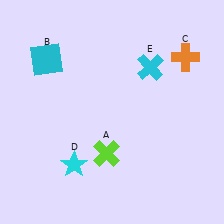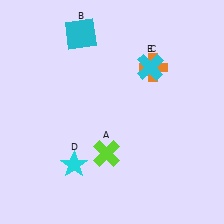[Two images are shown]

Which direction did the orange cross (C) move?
The orange cross (C) moved left.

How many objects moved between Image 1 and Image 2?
2 objects moved between the two images.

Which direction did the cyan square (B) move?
The cyan square (B) moved right.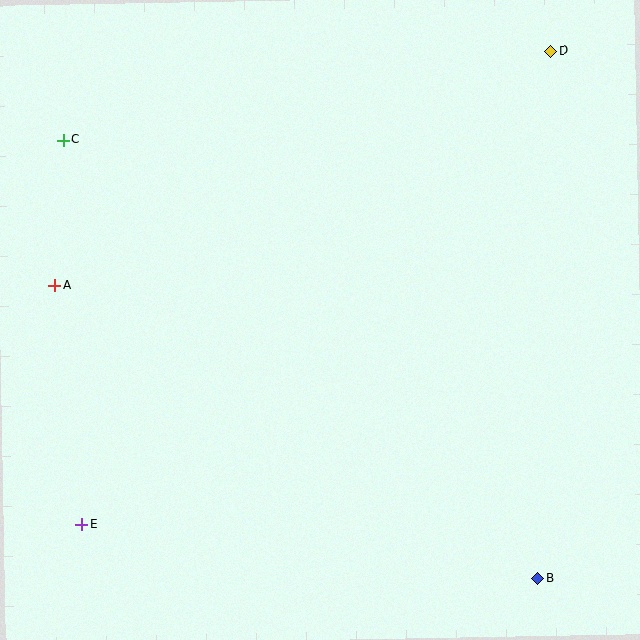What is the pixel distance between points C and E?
The distance between C and E is 385 pixels.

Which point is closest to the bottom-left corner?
Point E is closest to the bottom-left corner.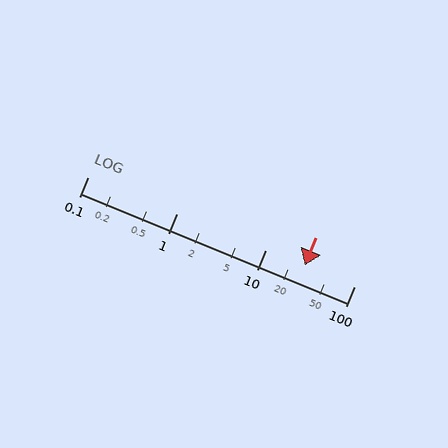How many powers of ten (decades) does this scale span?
The scale spans 3 decades, from 0.1 to 100.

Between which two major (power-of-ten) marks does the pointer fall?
The pointer is between 10 and 100.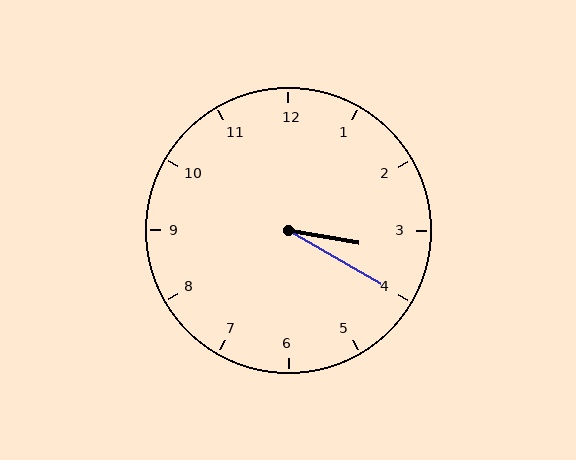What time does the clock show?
3:20.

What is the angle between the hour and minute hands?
Approximately 20 degrees.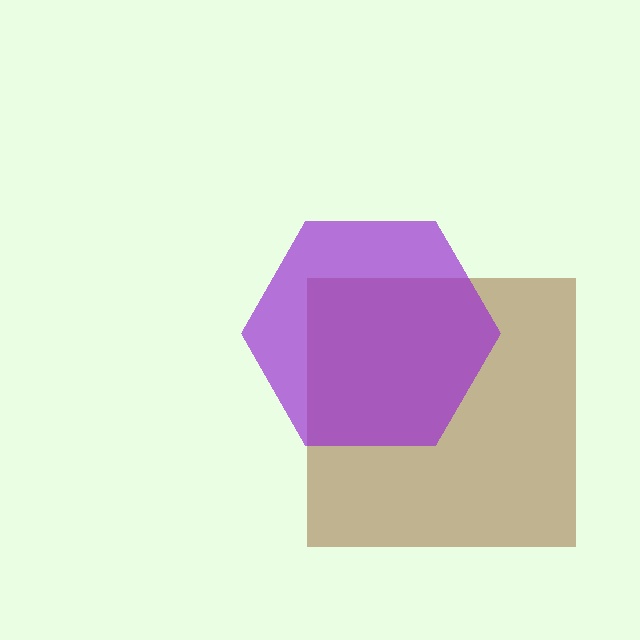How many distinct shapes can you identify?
There are 2 distinct shapes: a brown square, a purple hexagon.